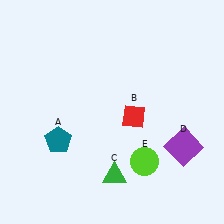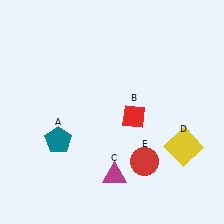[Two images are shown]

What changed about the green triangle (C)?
In Image 1, C is green. In Image 2, it changed to magenta.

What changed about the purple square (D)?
In Image 1, D is purple. In Image 2, it changed to yellow.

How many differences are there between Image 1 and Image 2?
There are 3 differences between the two images.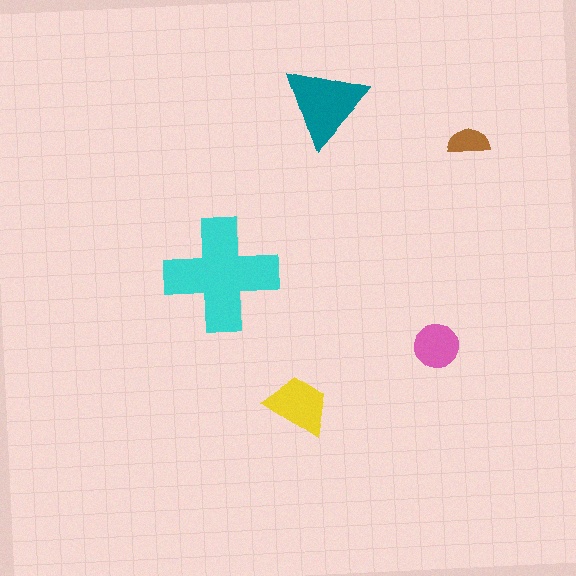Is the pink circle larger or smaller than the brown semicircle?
Larger.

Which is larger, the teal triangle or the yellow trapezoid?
The teal triangle.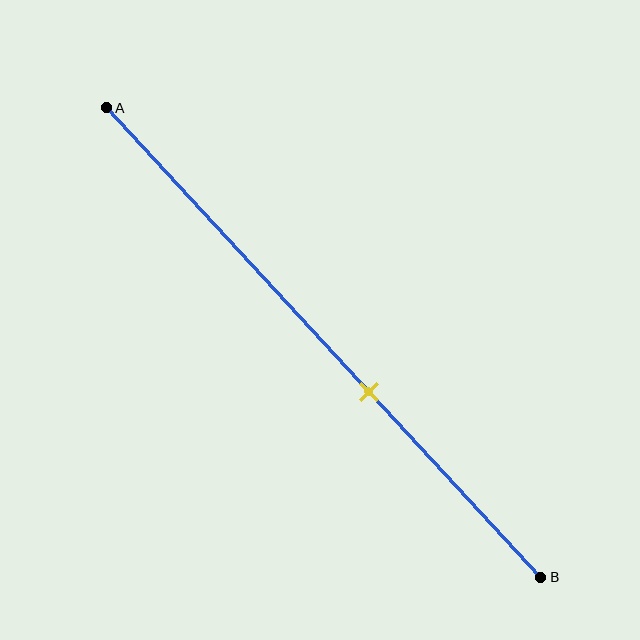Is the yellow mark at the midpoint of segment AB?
No, the mark is at about 60% from A, not at the 50% midpoint.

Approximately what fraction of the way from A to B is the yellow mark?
The yellow mark is approximately 60% of the way from A to B.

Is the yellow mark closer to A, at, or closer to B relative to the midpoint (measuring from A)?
The yellow mark is closer to point B than the midpoint of segment AB.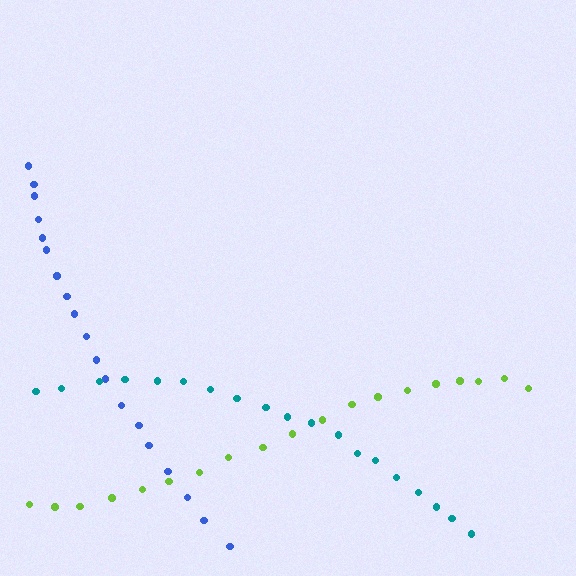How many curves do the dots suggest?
There are 3 distinct paths.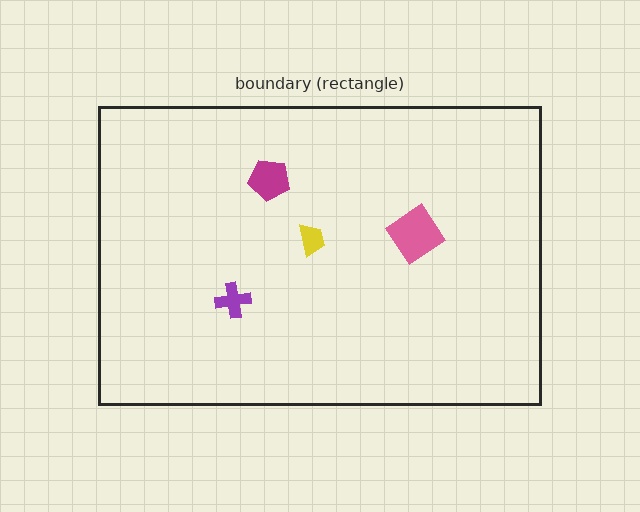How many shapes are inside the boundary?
4 inside, 0 outside.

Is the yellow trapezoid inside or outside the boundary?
Inside.